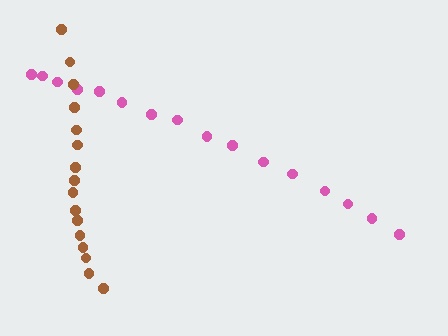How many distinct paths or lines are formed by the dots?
There are 2 distinct paths.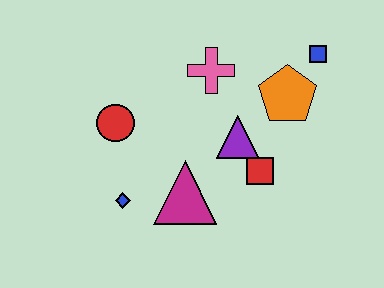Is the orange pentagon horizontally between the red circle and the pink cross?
No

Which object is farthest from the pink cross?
The blue diamond is farthest from the pink cross.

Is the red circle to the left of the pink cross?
Yes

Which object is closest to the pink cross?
The purple triangle is closest to the pink cross.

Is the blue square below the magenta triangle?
No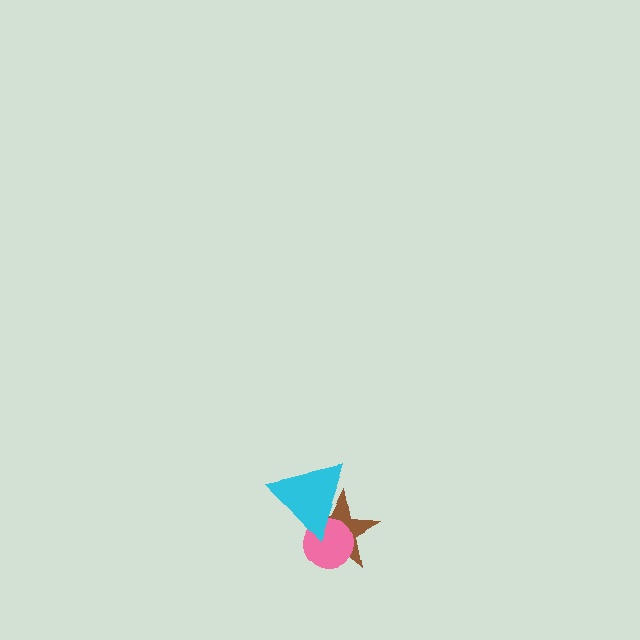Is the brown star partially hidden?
Yes, it is partially covered by another shape.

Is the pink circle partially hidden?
Yes, it is partially covered by another shape.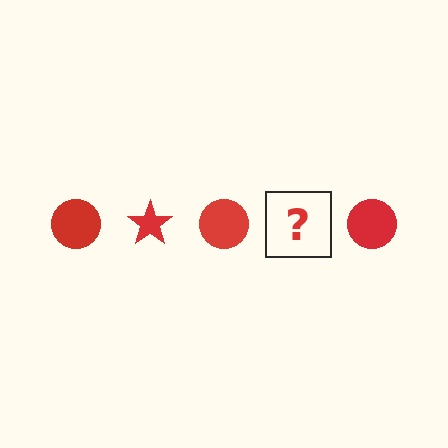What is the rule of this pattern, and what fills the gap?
The rule is that the pattern cycles through circle, star shapes in red. The gap should be filled with a red star.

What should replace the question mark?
The question mark should be replaced with a red star.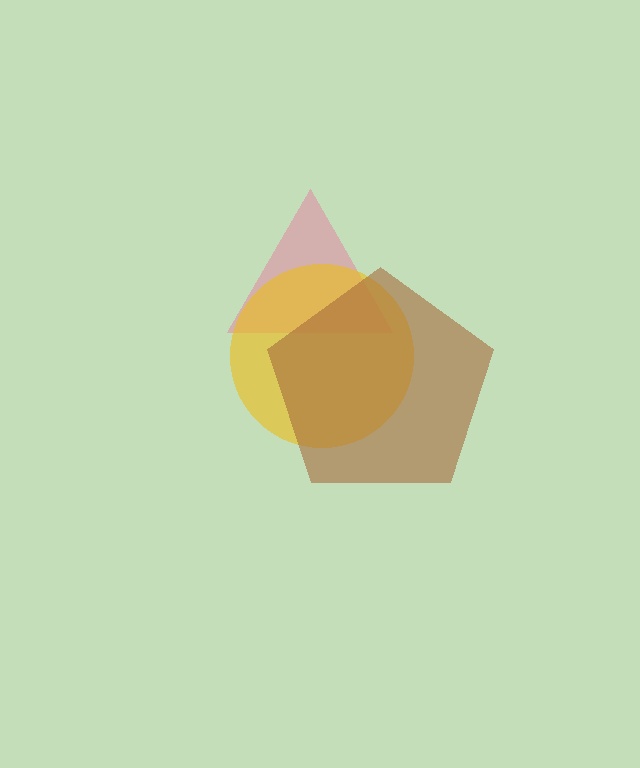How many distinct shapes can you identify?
There are 3 distinct shapes: a pink triangle, a yellow circle, a brown pentagon.